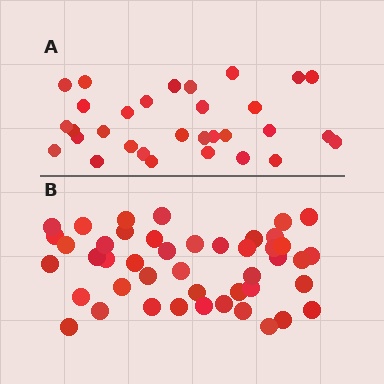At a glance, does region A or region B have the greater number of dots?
Region B (the bottom region) has more dots.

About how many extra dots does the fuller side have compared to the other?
Region B has approximately 15 more dots than region A.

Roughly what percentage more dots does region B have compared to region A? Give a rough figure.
About 45% more.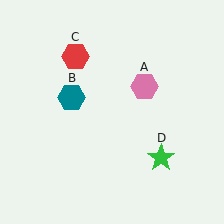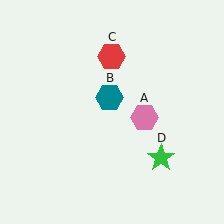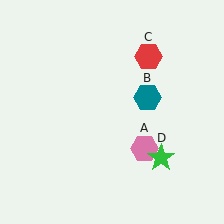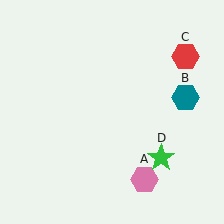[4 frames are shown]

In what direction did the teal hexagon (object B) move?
The teal hexagon (object B) moved right.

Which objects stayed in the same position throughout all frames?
Green star (object D) remained stationary.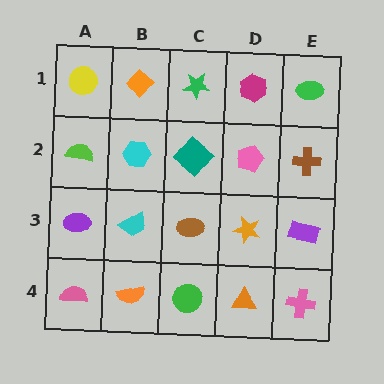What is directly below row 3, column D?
An orange triangle.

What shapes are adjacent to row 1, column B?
A cyan hexagon (row 2, column B), a yellow circle (row 1, column A), a green star (row 1, column C).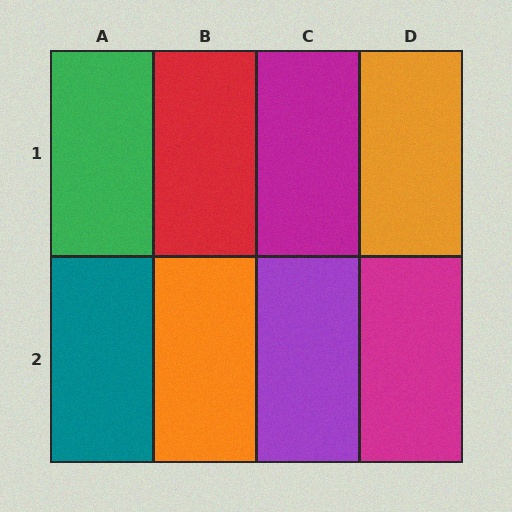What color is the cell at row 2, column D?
Magenta.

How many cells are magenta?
2 cells are magenta.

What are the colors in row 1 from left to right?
Green, red, magenta, orange.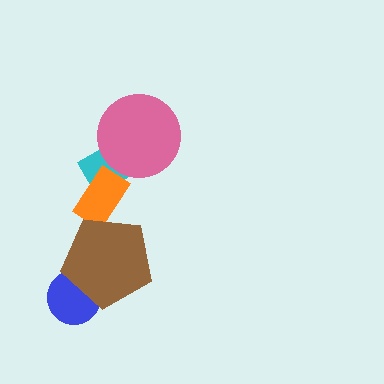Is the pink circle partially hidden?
No, no other shape covers it.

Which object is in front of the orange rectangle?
The brown pentagon is in front of the orange rectangle.